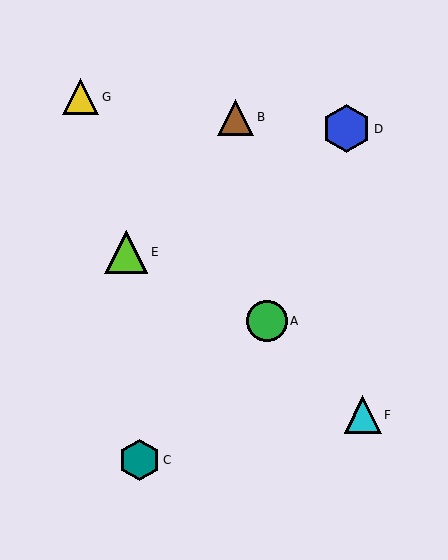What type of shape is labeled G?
Shape G is a yellow triangle.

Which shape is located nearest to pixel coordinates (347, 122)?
The blue hexagon (labeled D) at (347, 129) is nearest to that location.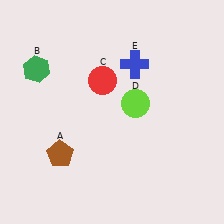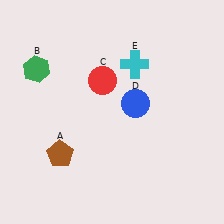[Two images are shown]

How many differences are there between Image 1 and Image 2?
There are 2 differences between the two images.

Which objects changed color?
D changed from lime to blue. E changed from blue to cyan.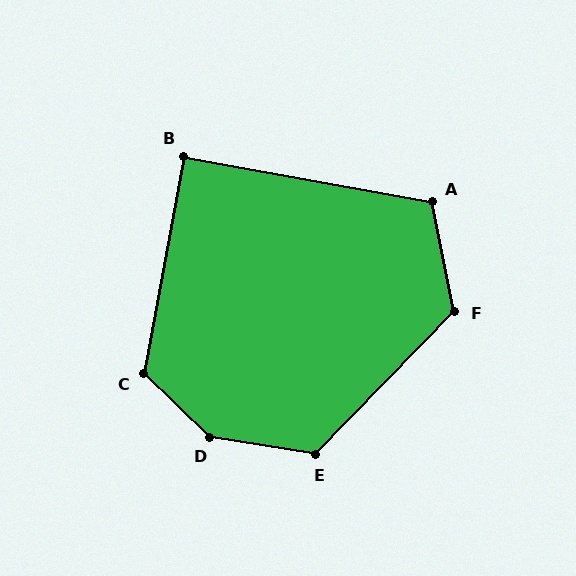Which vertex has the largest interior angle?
D, at approximately 146 degrees.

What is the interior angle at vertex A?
Approximately 112 degrees (obtuse).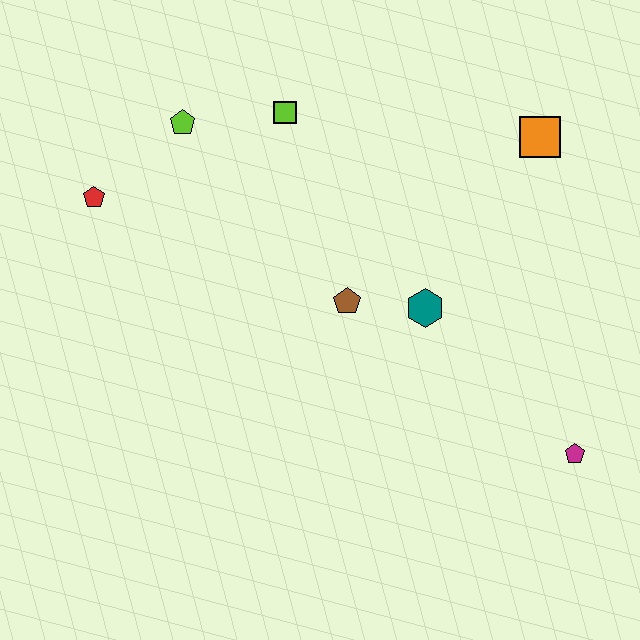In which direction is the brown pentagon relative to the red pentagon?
The brown pentagon is to the right of the red pentagon.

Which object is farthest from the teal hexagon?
The red pentagon is farthest from the teal hexagon.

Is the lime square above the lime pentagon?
Yes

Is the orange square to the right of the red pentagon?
Yes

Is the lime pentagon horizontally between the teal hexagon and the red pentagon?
Yes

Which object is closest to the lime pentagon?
The lime square is closest to the lime pentagon.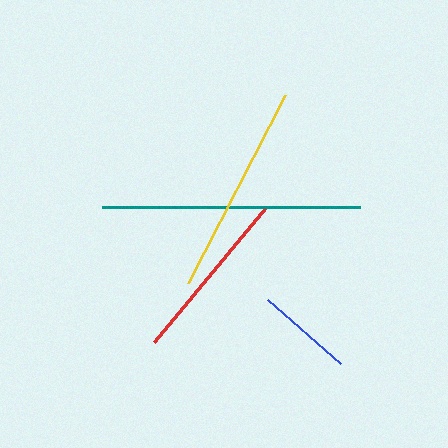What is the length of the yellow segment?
The yellow segment is approximately 211 pixels long.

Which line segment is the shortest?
The blue line is the shortest at approximately 97 pixels.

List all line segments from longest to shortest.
From longest to shortest: teal, yellow, red, blue.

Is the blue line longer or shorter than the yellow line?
The yellow line is longer than the blue line.